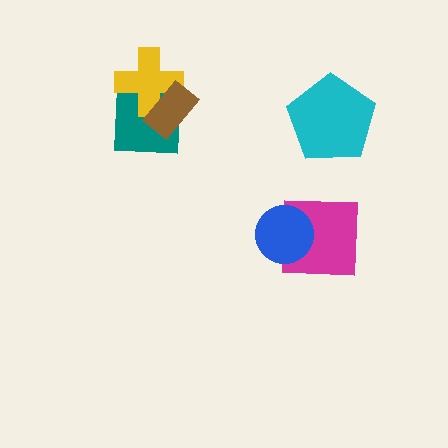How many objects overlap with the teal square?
2 objects overlap with the teal square.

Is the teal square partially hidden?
Yes, it is partially covered by another shape.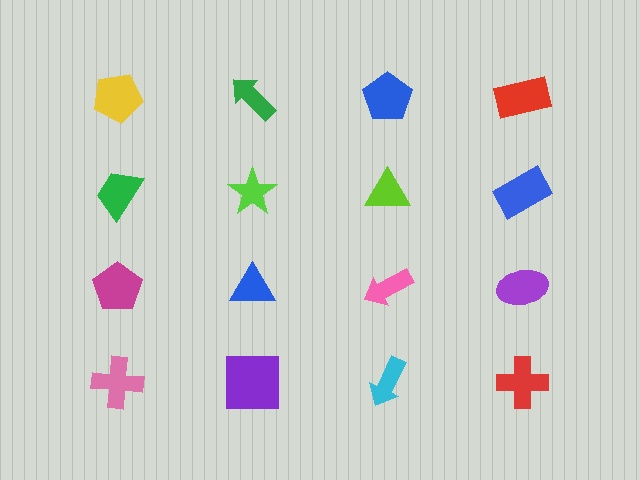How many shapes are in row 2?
4 shapes.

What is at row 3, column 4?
A purple ellipse.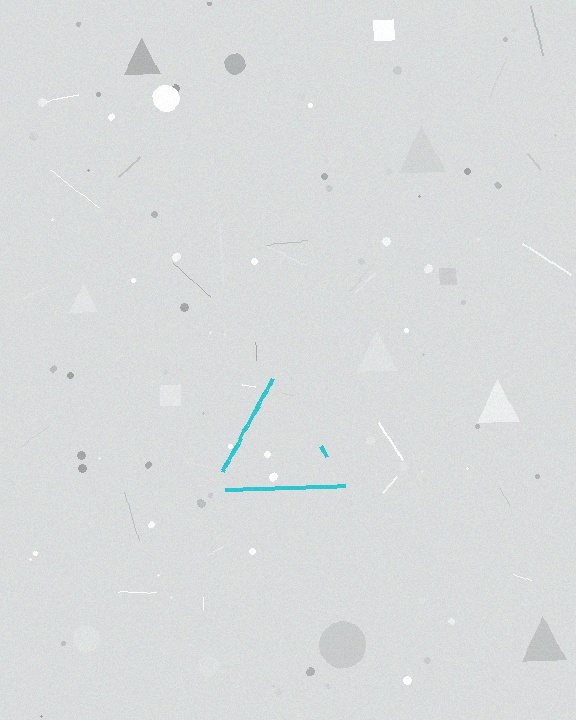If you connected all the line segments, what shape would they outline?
They would outline a triangle.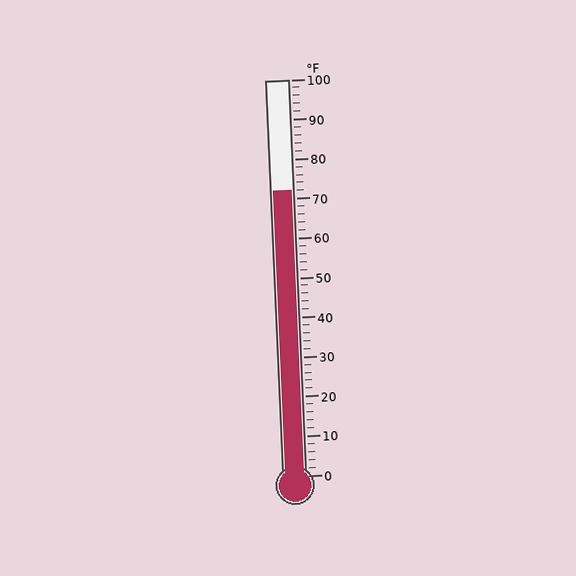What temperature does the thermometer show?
The thermometer shows approximately 72°F.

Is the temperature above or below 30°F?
The temperature is above 30°F.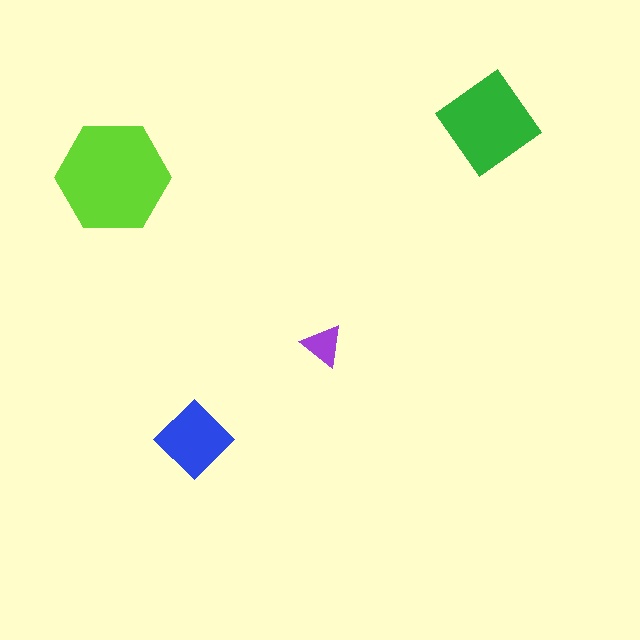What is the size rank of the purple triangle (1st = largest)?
4th.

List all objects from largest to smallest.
The lime hexagon, the green diamond, the blue diamond, the purple triangle.